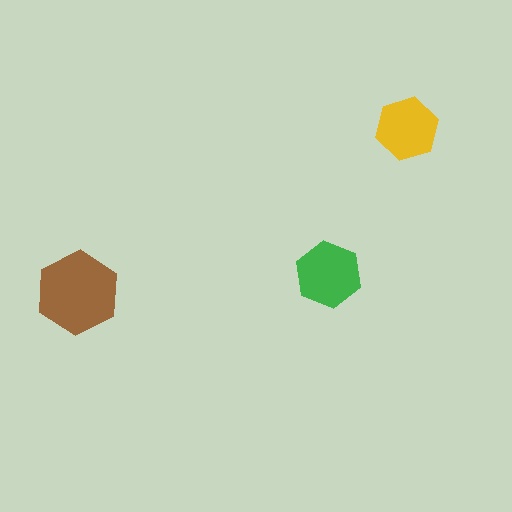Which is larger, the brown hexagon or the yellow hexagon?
The brown one.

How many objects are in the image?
There are 3 objects in the image.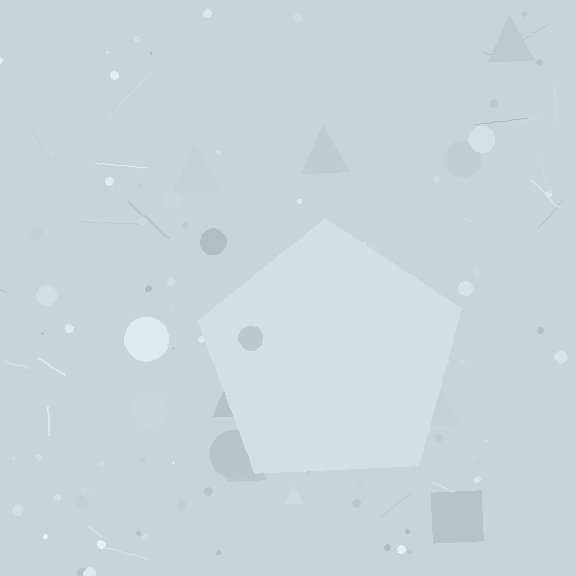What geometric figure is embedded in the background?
A pentagon is embedded in the background.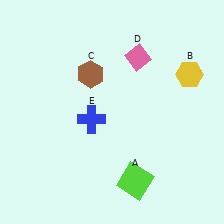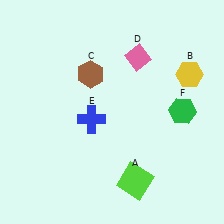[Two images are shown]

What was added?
A green hexagon (F) was added in Image 2.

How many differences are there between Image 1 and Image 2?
There is 1 difference between the two images.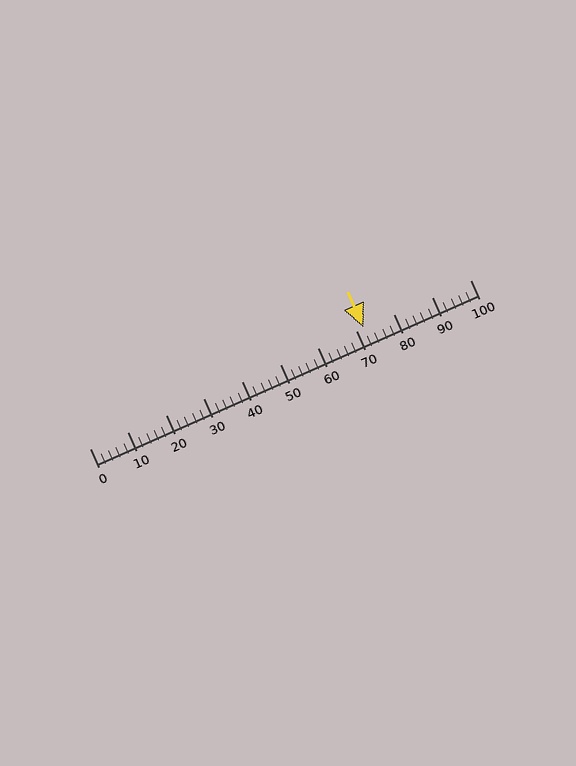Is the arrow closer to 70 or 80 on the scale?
The arrow is closer to 70.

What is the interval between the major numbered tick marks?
The major tick marks are spaced 10 units apart.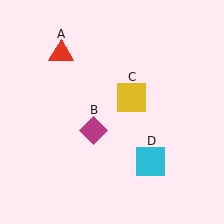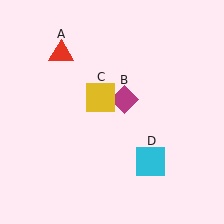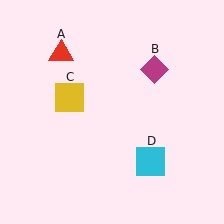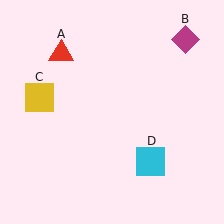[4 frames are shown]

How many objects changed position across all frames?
2 objects changed position: magenta diamond (object B), yellow square (object C).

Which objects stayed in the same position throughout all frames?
Red triangle (object A) and cyan square (object D) remained stationary.